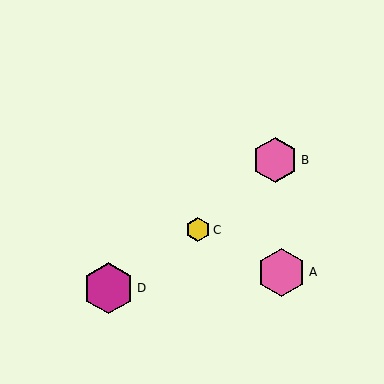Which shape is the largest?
The magenta hexagon (labeled D) is the largest.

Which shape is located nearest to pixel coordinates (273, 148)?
The pink hexagon (labeled B) at (275, 160) is nearest to that location.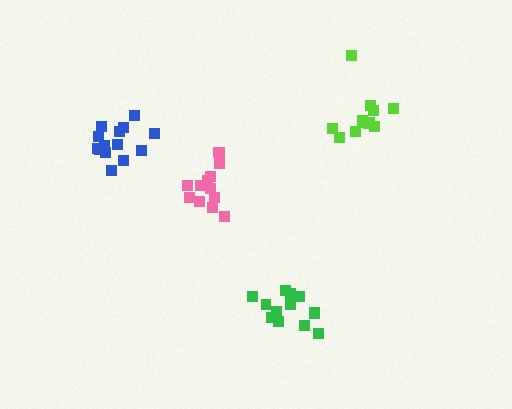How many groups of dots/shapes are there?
There are 4 groups.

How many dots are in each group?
Group 1: 13 dots, Group 2: 14 dots, Group 3: 13 dots, Group 4: 12 dots (52 total).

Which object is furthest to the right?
The lime cluster is rightmost.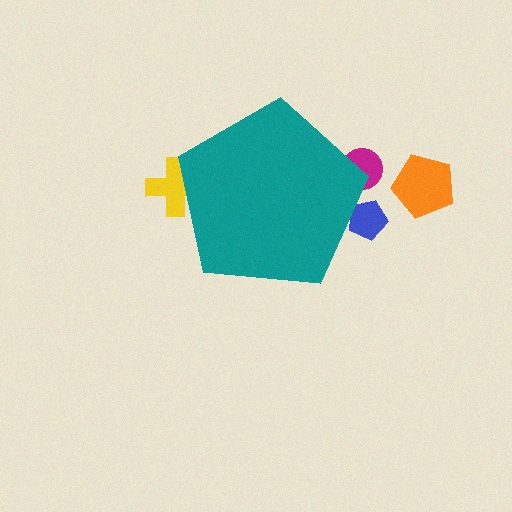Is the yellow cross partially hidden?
Yes, the yellow cross is partially hidden behind the teal pentagon.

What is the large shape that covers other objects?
A teal pentagon.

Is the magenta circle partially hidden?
Yes, the magenta circle is partially hidden behind the teal pentagon.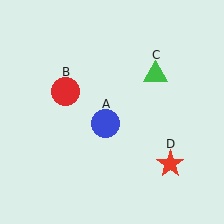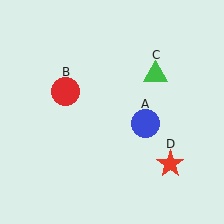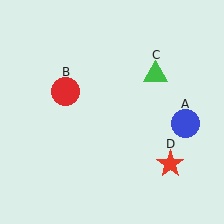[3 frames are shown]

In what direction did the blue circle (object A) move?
The blue circle (object A) moved right.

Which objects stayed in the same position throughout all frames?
Red circle (object B) and green triangle (object C) and red star (object D) remained stationary.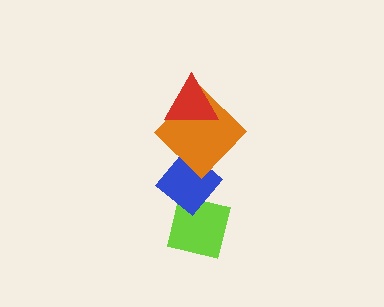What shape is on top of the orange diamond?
The red triangle is on top of the orange diamond.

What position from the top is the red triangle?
The red triangle is 1st from the top.